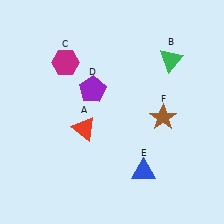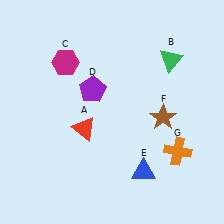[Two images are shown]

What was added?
An orange cross (G) was added in Image 2.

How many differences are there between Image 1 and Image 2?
There is 1 difference between the two images.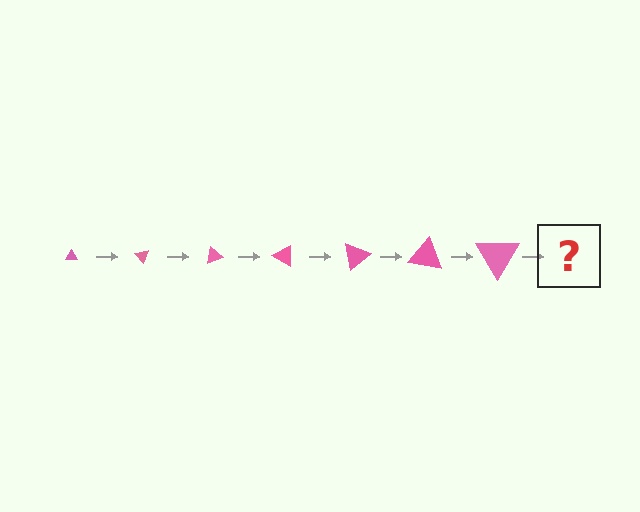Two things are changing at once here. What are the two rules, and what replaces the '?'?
The two rules are that the triangle grows larger each step and it rotates 50 degrees each step. The '?' should be a triangle, larger than the previous one and rotated 350 degrees from the start.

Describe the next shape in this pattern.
It should be a triangle, larger than the previous one and rotated 350 degrees from the start.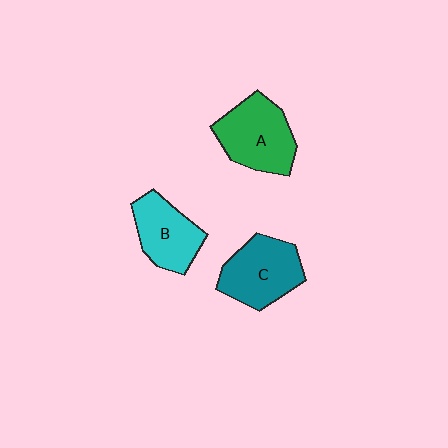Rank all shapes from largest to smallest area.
From largest to smallest: A (green), C (teal), B (cyan).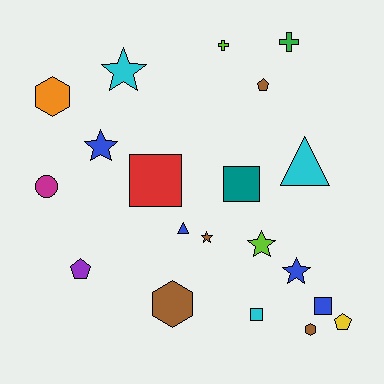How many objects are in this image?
There are 20 objects.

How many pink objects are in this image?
There are no pink objects.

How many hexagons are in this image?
There are 3 hexagons.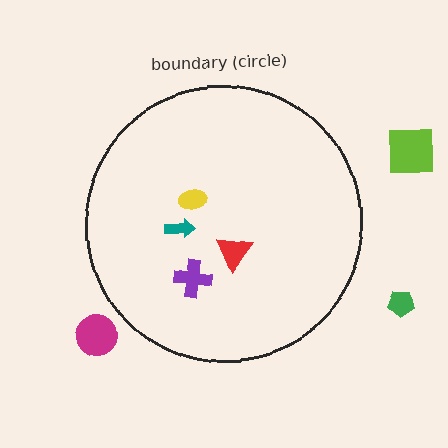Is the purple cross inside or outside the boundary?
Inside.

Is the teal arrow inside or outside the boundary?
Inside.